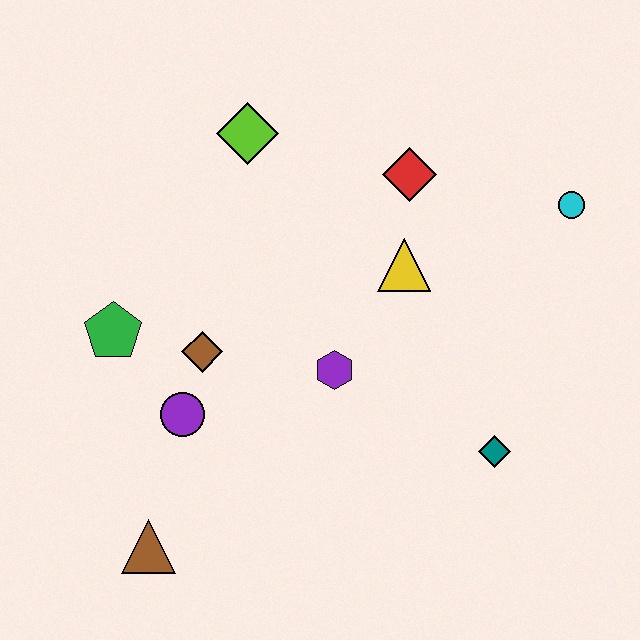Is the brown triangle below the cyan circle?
Yes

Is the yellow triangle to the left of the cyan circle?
Yes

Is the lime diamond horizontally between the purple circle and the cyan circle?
Yes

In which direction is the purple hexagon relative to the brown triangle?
The purple hexagon is to the right of the brown triangle.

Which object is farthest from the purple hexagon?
The cyan circle is farthest from the purple hexagon.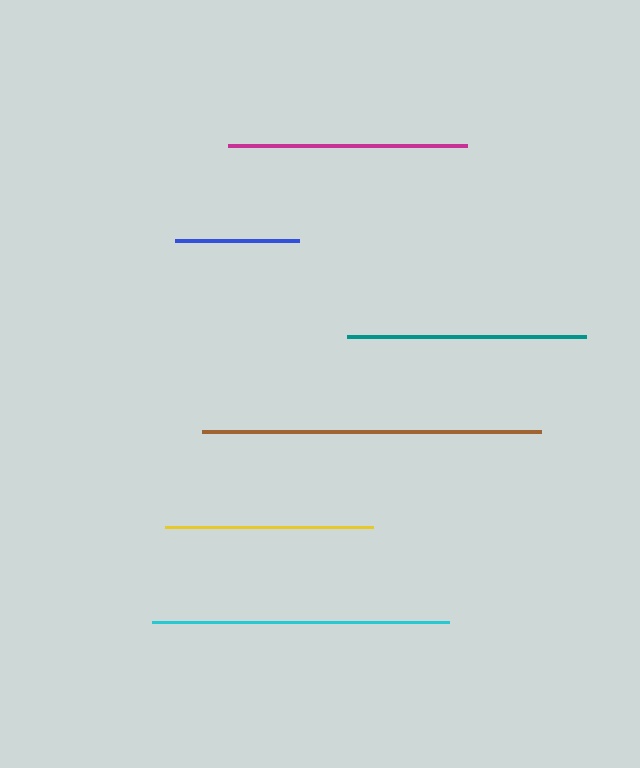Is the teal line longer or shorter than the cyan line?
The cyan line is longer than the teal line.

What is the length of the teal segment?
The teal segment is approximately 239 pixels long.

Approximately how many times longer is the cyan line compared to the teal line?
The cyan line is approximately 1.2 times the length of the teal line.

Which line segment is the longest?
The brown line is the longest at approximately 339 pixels.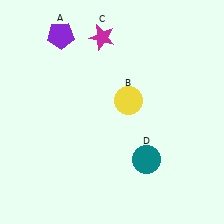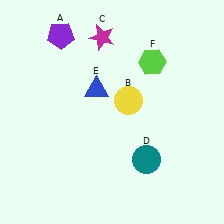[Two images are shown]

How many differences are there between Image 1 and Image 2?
There are 2 differences between the two images.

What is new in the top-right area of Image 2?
A lime hexagon (F) was added in the top-right area of Image 2.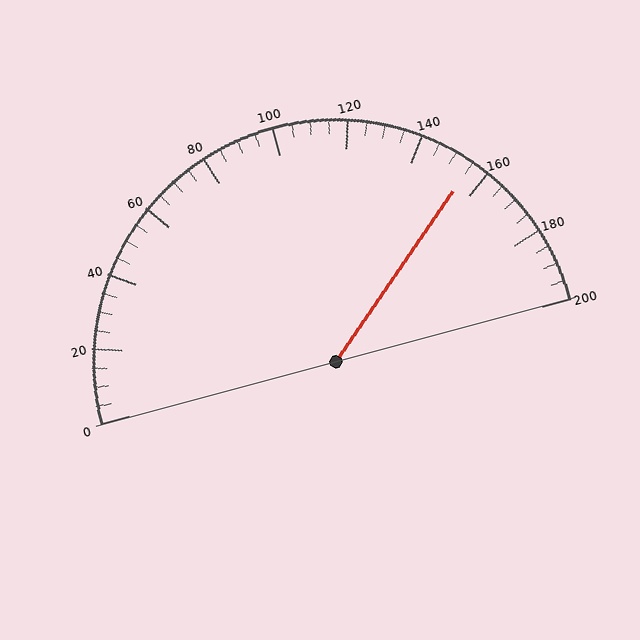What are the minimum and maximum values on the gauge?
The gauge ranges from 0 to 200.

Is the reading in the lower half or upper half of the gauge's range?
The reading is in the upper half of the range (0 to 200).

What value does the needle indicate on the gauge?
The needle indicates approximately 155.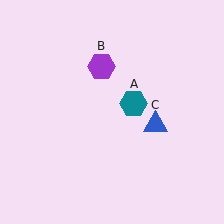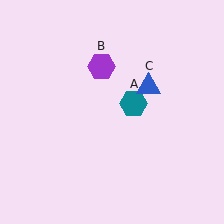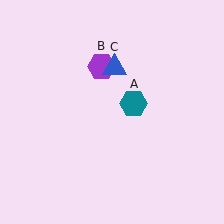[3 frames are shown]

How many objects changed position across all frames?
1 object changed position: blue triangle (object C).